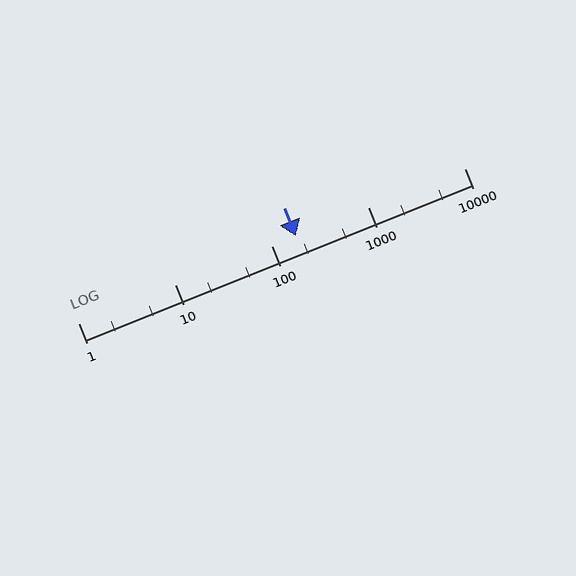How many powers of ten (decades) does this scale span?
The scale spans 4 decades, from 1 to 10000.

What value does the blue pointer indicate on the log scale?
The pointer indicates approximately 180.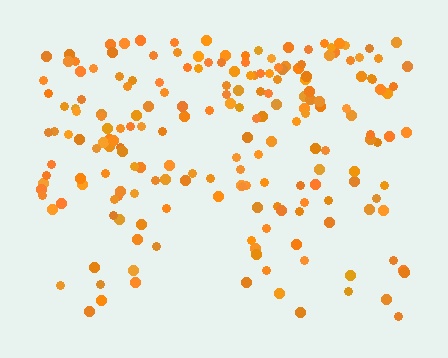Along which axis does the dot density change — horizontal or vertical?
Vertical.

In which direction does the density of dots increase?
From bottom to top, with the top side densest.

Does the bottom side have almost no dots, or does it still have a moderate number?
Still a moderate number, just noticeably fewer than the top.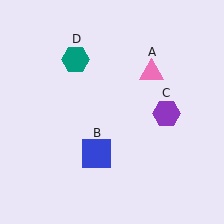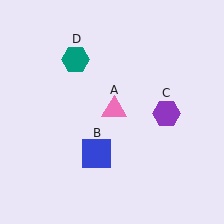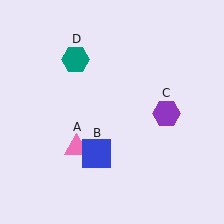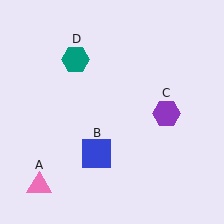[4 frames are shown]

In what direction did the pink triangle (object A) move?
The pink triangle (object A) moved down and to the left.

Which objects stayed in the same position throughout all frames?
Blue square (object B) and purple hexagon (object C) and teal hexagon (object D) remained stationary.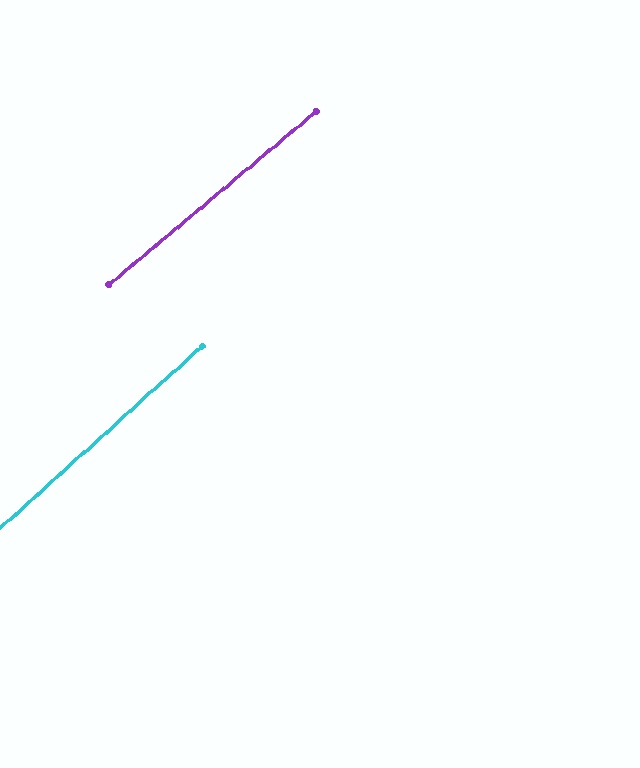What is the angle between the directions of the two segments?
Approximately 2 degrees.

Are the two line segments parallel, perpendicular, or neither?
Parallel — their directions differ by only 1.9°.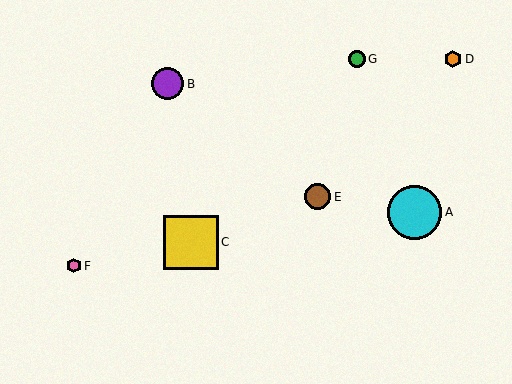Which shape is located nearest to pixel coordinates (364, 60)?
The green circle (labeled G) at (357, 59) is nearest to that location.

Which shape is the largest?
The yellow square (labeled C) is the largest.